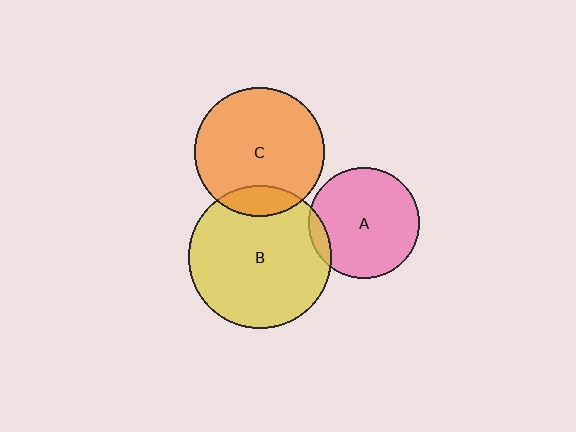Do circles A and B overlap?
Yes.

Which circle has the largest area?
Circle B (yellow).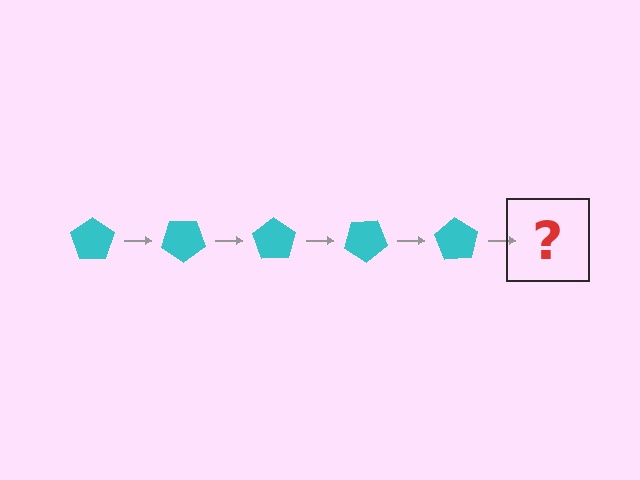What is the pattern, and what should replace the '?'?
The pattern is that the pentagon rotates 35 degrees each step. The '?' should be a cyan pentagon rotated 175 degrees.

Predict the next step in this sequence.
The next step is a cyan pentagon rotated 175 degrees.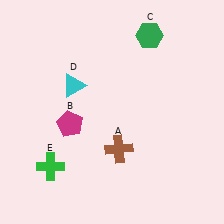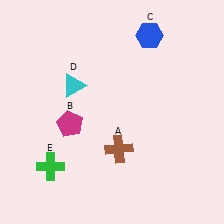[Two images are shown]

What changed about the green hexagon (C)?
In Image 1, C is green. In Image 2, it changed to blue.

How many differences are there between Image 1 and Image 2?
There is 1 difference between the two images.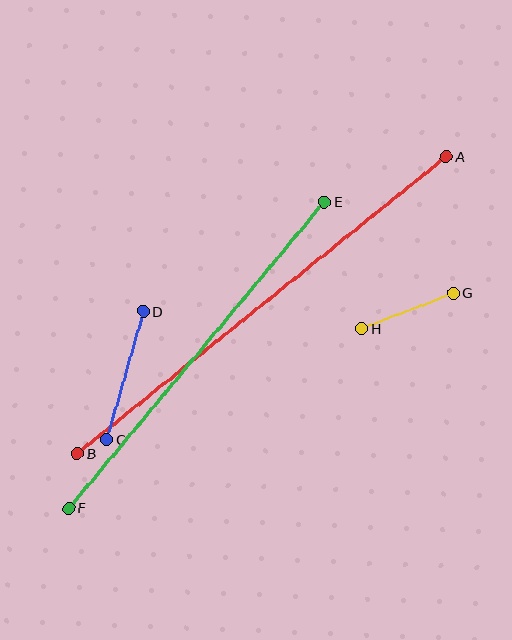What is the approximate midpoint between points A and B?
The midpoint is at approximately (262, 305) pixels.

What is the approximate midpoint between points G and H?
The midpoint is at approximately (407, 311) pixels.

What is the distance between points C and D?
The distance is approximately 133 pixels.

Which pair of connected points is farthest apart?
Points A and B are farthest apart.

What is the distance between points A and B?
The distance is approximately 474 pixels.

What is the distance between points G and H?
The distance is approximately 99 pixels.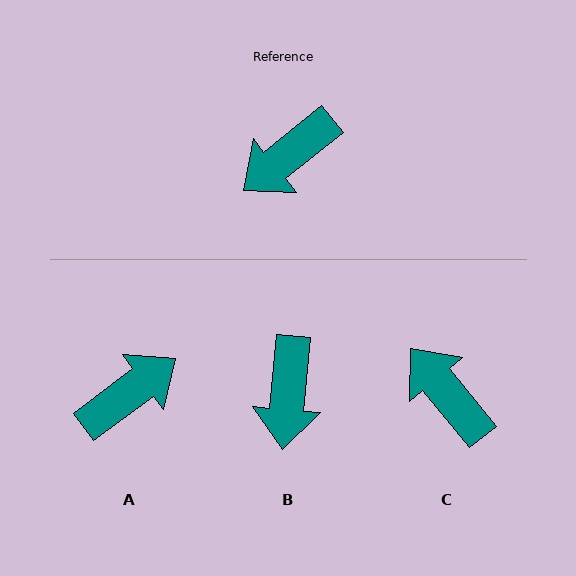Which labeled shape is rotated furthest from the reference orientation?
A, about 178 degrees away.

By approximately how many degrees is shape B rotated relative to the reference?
Approximately 46 degrees counter-clockwise.